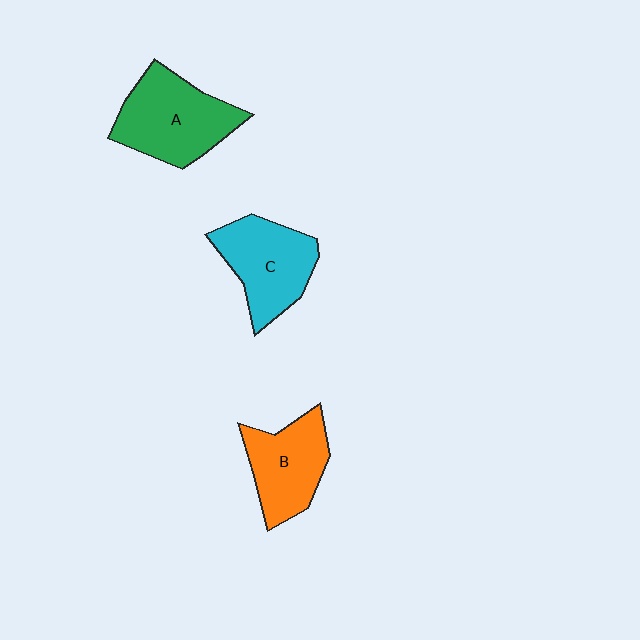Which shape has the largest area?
Shape A (green).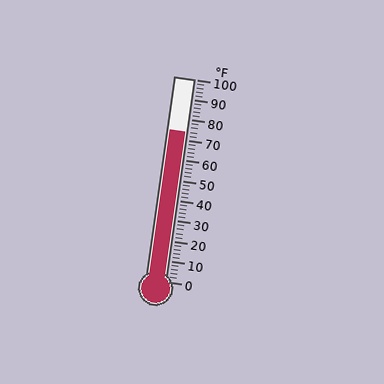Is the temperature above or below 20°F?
The temperature is above 20°F.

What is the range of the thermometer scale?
The thermometer scale ranges from 0°F to 100°F.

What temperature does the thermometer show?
The thermometer shows approximately 74°F.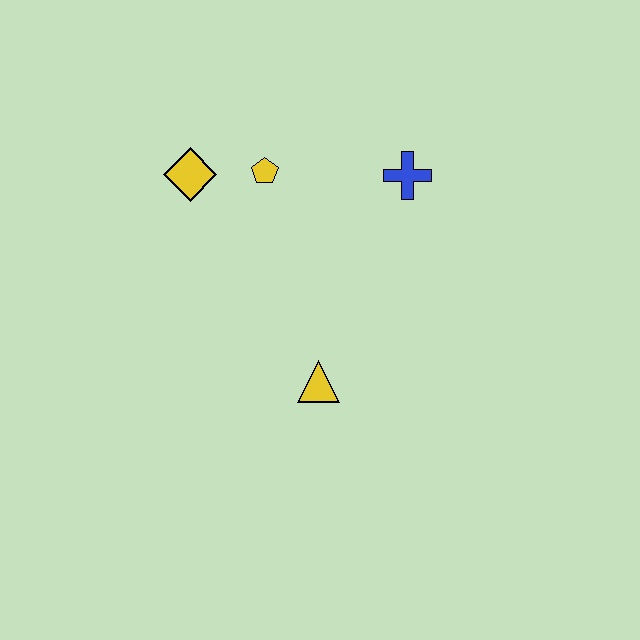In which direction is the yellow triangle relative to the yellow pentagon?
The yellow triangle is below the yellow pentagon.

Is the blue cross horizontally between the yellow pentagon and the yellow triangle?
No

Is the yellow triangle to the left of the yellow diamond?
No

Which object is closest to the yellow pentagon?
The yellow diamond is closest to the yellow pentagon.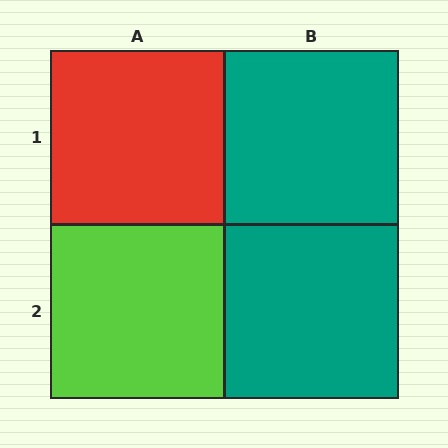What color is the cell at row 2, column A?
Lime.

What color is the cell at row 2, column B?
Teal.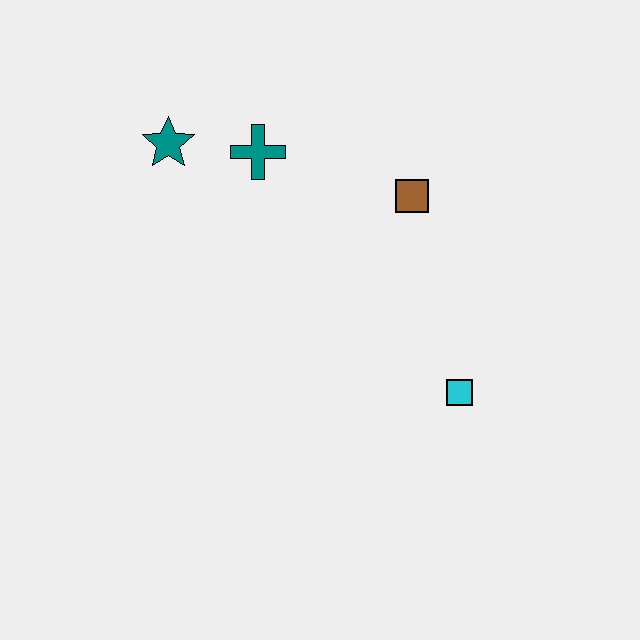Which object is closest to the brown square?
The teal cross is closest to the brown square.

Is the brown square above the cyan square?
Yes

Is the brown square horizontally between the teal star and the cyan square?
Yes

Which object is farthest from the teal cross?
The cyan square is farthest from the teal cross.